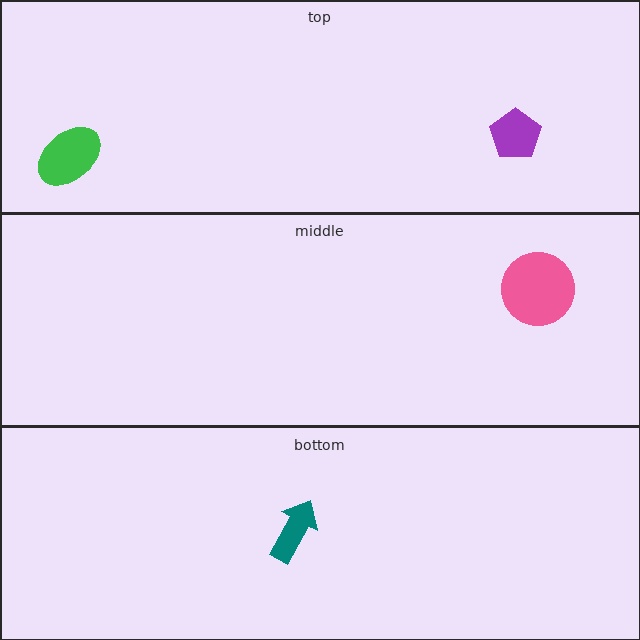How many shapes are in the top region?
2.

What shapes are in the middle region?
The pink circle.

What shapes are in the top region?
The green ellipse, the purple pentagon.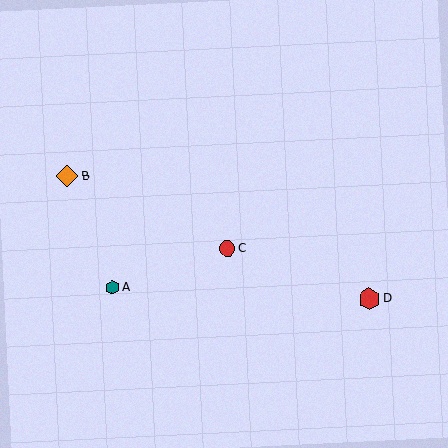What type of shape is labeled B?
Shape B is an orange diamond.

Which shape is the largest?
The orange diamond (labeled B) is the largest.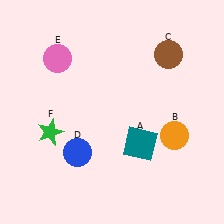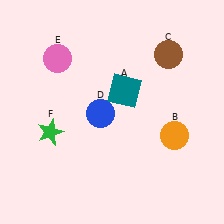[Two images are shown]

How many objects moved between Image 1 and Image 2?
2 objects moved between the two images.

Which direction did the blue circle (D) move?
The blue circle (D) moved up.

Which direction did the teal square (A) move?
The teal square (A) moved up.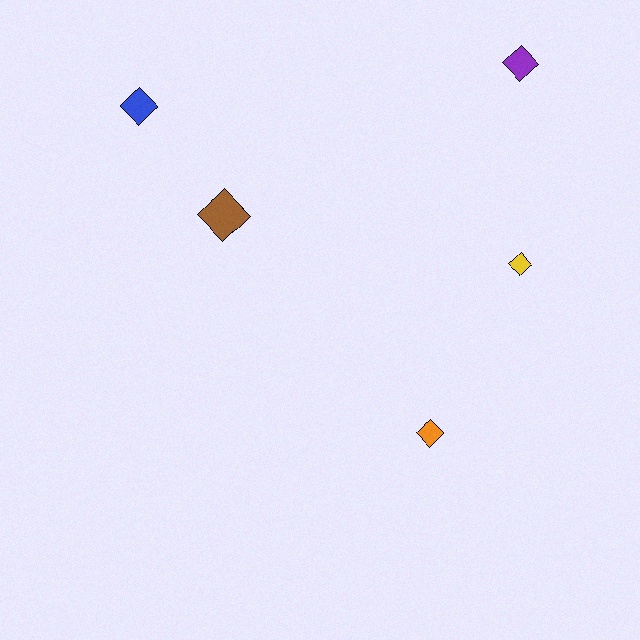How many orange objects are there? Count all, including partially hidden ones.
There is 1 orange object.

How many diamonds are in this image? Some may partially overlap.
There are 5 diamonds.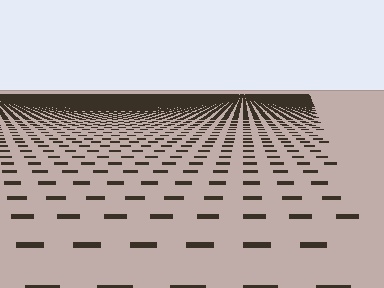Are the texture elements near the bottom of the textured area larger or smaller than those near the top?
Larger. Near the bottom, elements are closer to the viewer and appear at a bigger on-screen size.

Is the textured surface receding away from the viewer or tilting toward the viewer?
The surface is receding away from the viewer. Texture elements get smaller and denser toward the top.